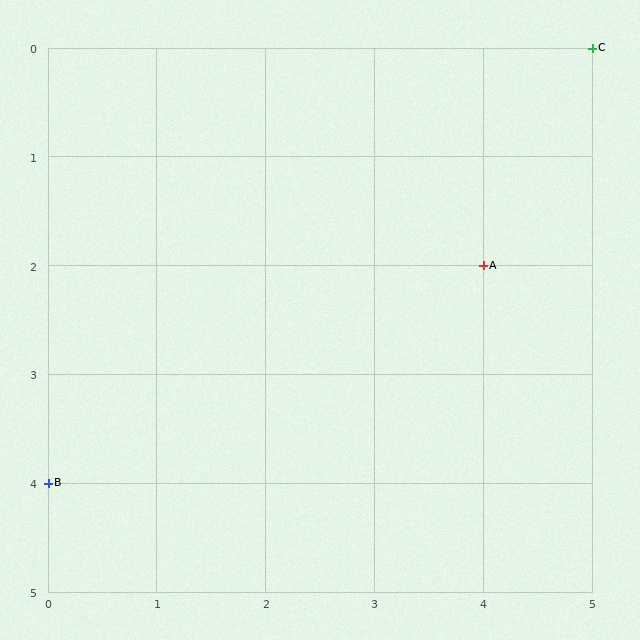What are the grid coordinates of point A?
Point A is at grid coordinates (4, 2).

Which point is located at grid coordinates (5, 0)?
Point C is at (5, 0).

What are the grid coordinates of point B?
Point B is at grid coordinates (0, 4).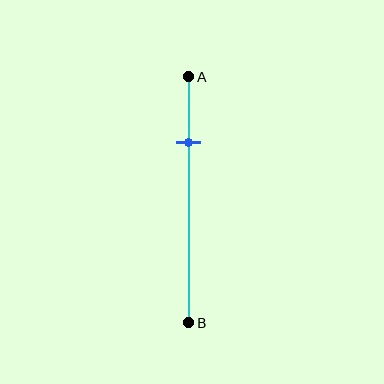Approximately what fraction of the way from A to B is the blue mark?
The blue mark is approximately 25% of the way from A to B.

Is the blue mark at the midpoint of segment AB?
No, the mark is at about 25% from A, not at the 50% midpoint.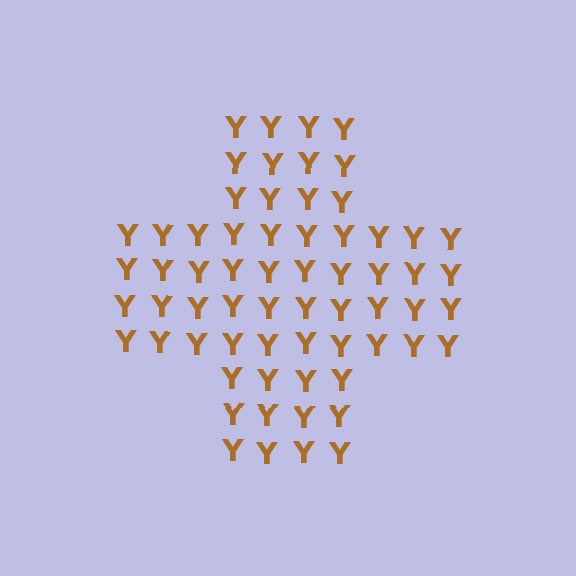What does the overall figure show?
The overall figure shows a cross.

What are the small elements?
The small elements are letter Y's.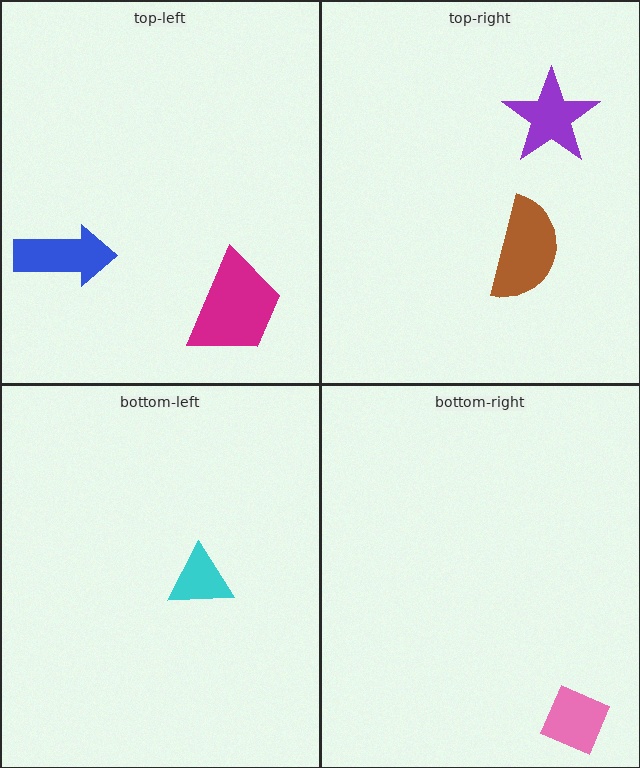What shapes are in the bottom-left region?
The cyan triangle.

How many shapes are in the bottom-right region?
1.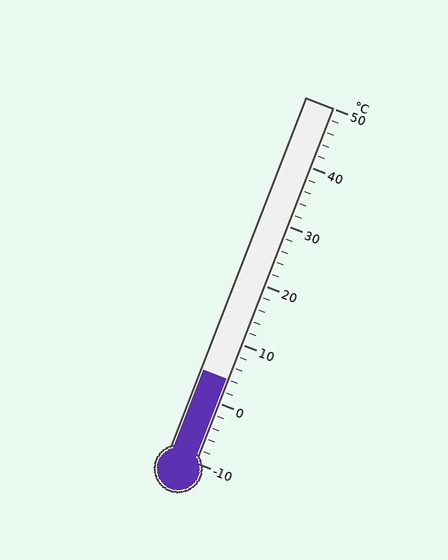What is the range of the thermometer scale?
The thermometer scale ranges from -10°C to 50°C.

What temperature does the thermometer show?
The thermometer shows approximately 4°C.